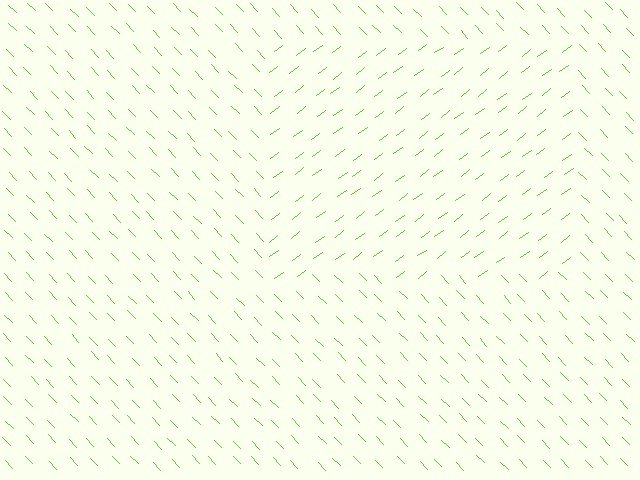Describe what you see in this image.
The image is filled with small lime line segments. A rectangle region in the image has lines oriented differently from the surrounding lines, creating a visible texture boundary.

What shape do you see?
I see a rectangle.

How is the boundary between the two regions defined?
The boundary is defined purely by a change in line orientation (approximately 83 degrees difference). All lines are the same color and thickness.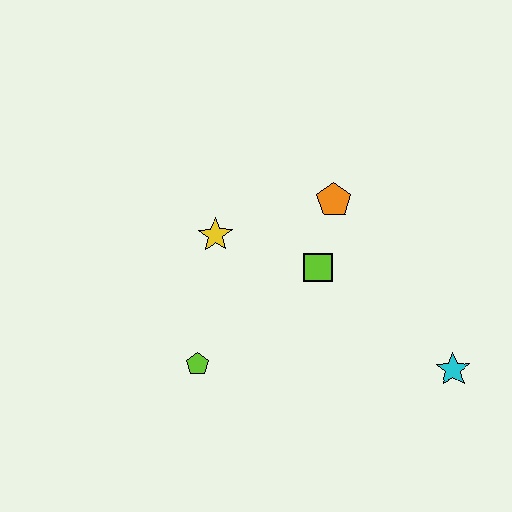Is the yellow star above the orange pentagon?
No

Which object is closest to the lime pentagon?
The yellow star is closest to the lime pentagon.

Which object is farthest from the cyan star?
The yellow star is farthest from the cyan star.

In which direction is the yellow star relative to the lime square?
The yellow star is to the left of the lime square.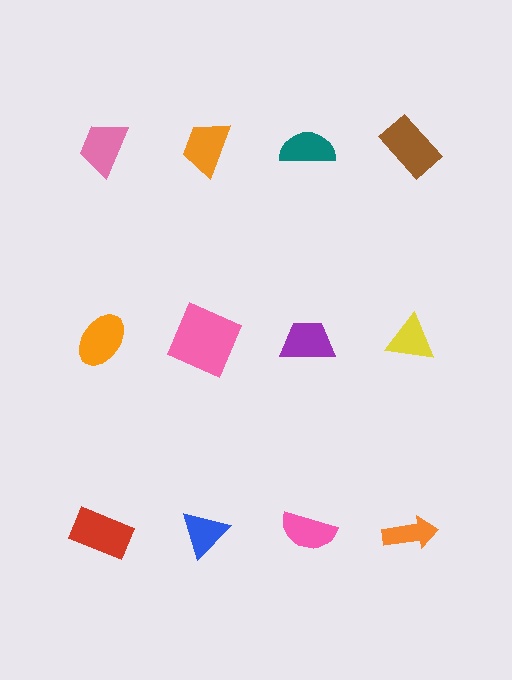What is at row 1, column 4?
A brown rectangle.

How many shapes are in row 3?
4 shapes.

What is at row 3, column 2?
A blue triangle.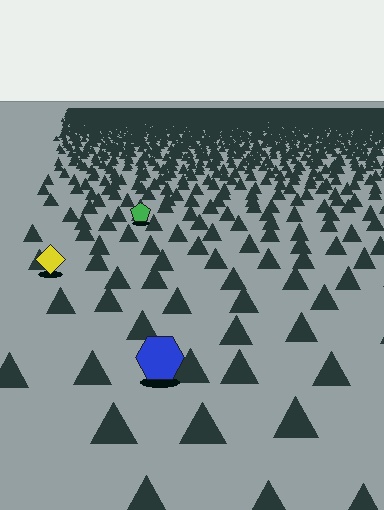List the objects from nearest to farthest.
From nearest to farthest: the blue hexagon, the yellow diamond, the green pentagon.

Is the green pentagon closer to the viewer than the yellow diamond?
No. The yellow diamond is closer — you can tell from the texture gradient: the ground texture is coarser near it.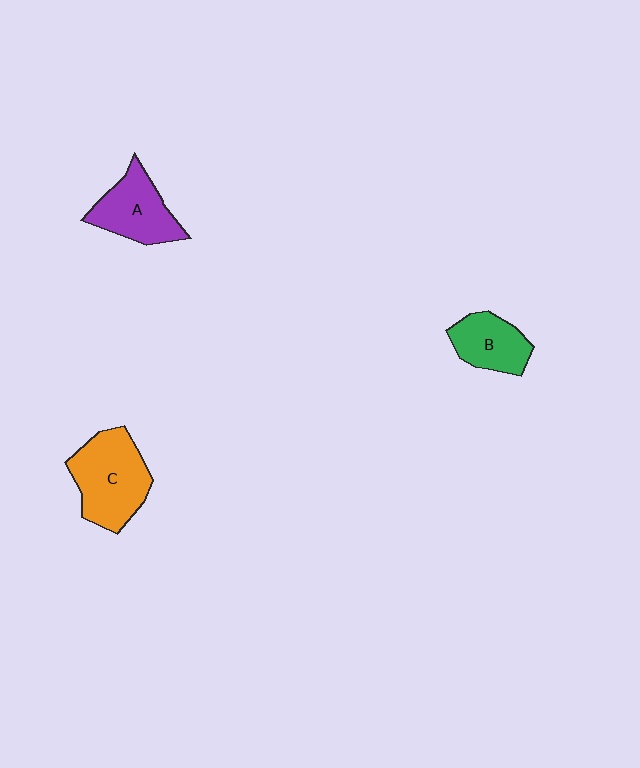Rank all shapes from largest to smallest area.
From largest to smallest: C (orange), A (purple), B (green).